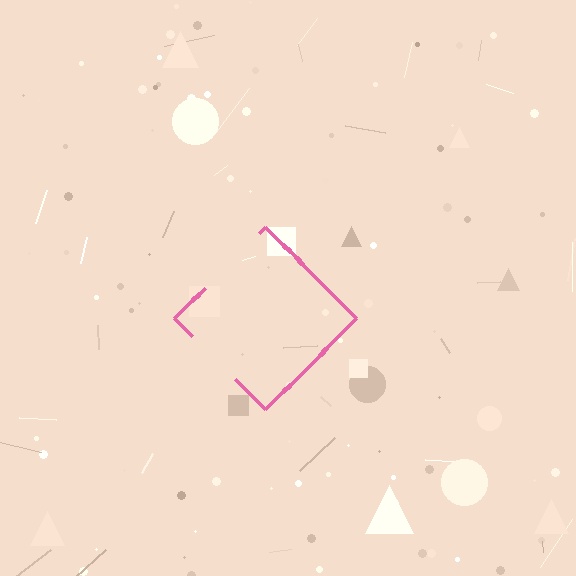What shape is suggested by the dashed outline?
The dashed outline suggests a diamond.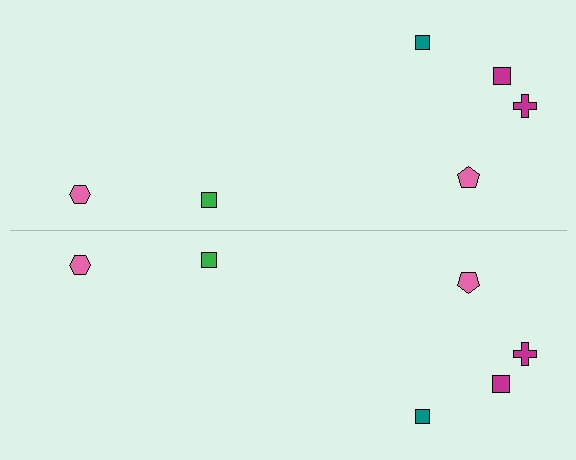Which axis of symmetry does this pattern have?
The pattern has a horizontal axis of symmetry running through the center of the image.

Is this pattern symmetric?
Yes, this pattern has bilateral (reflection) symmetry.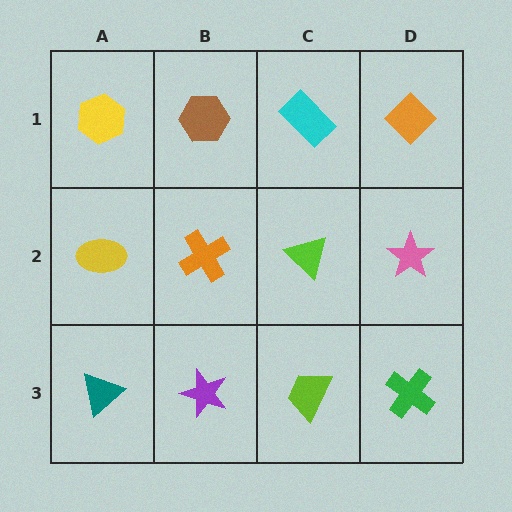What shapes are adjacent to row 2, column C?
A cyan rectangle (row 1, column C), a lime trapezoid (row 3, column C), an orange cross (row 2, column B), a pink star (row 2, column D).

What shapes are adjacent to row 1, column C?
A lime triangle (row 2, column C), a brown hexagon (row 1, column B), an orange diamond (row 1, column D).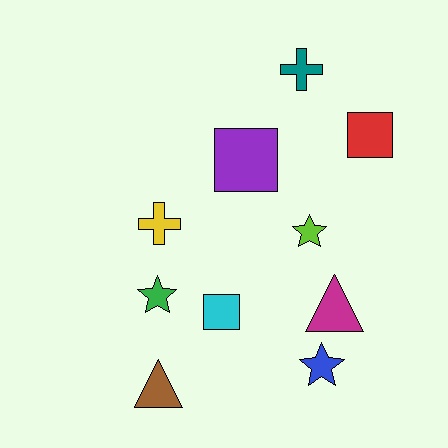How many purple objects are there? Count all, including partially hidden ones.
There is 1 purple object.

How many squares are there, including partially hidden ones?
There are 3 squares.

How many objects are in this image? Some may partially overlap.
There are 10 objects.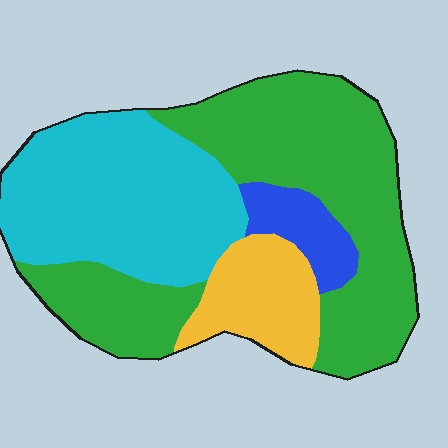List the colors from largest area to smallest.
From largest to smallest: green, cyan, yellow, blue.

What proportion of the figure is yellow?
Yellow covers 13% of the figure.